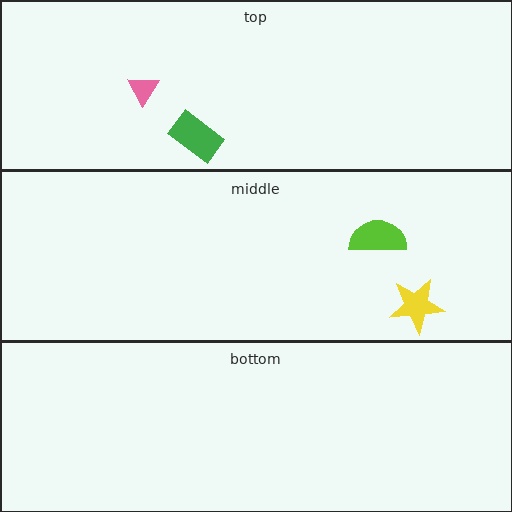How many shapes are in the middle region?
2.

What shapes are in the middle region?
The yellow star, the lime semicircle.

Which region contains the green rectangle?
The top region.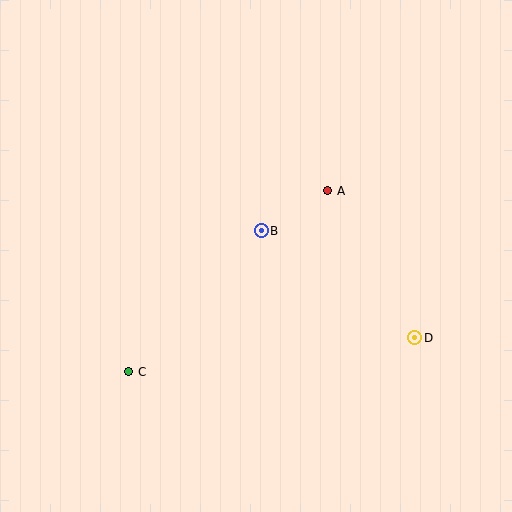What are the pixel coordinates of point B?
Point B is at (261, 231).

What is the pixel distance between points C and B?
The distance between C and B is 194 pixels.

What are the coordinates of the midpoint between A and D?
The midpoint between A and D is at (371, 264).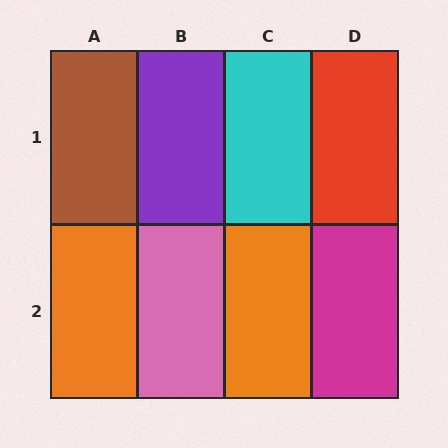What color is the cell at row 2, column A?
Orange.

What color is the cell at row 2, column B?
Pink.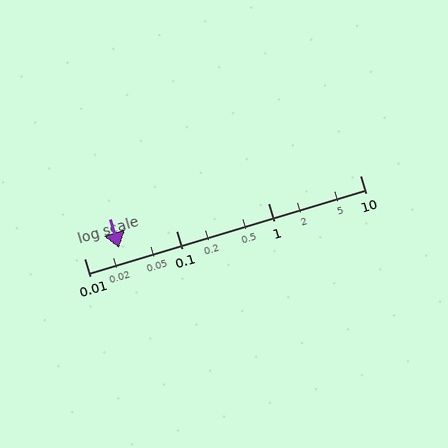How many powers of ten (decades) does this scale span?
The scale spans 3 decades, from 0.01 to 10.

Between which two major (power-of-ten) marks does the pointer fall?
The pointer is between 0.01 and 0.1.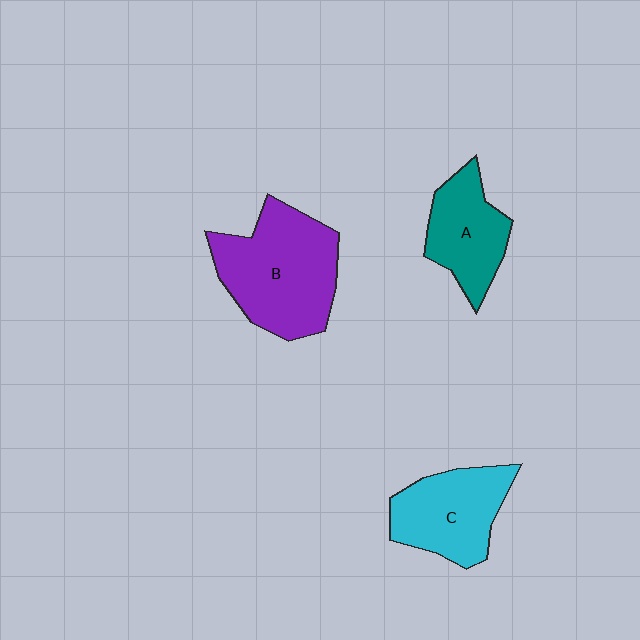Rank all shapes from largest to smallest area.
From largest to smallest: B (purple), C (cyan), A (teal).